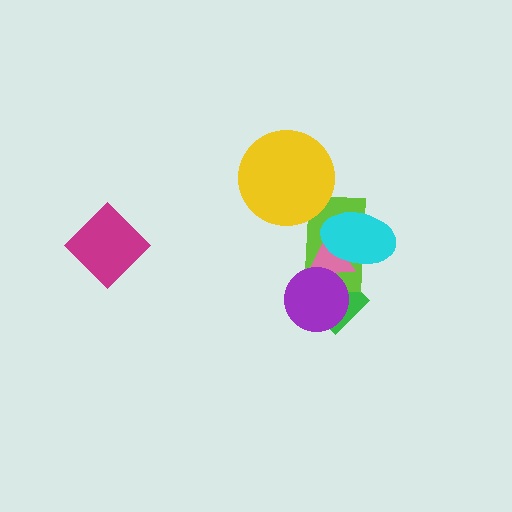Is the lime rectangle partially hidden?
Yes, it is partially covered by another shape.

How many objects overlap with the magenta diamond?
0 objects overlap with the magenta diamond.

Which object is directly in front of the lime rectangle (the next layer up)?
The pink triangle is directly in front of the lime rectangle.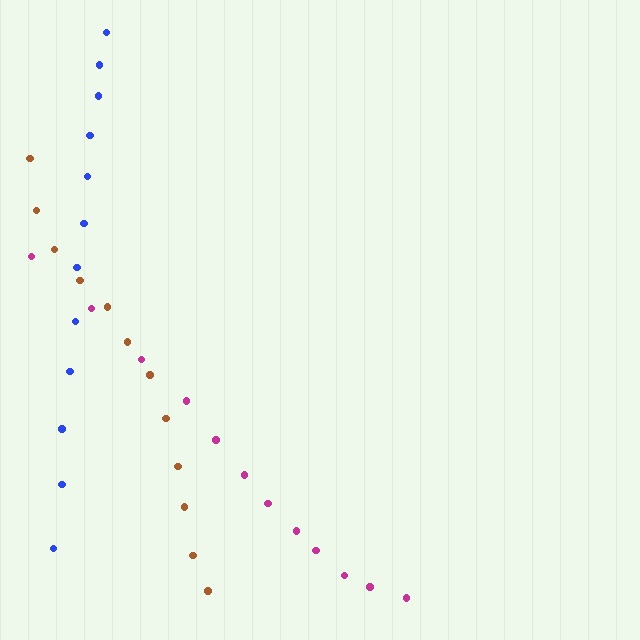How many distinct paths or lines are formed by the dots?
There are 3 distinct paths.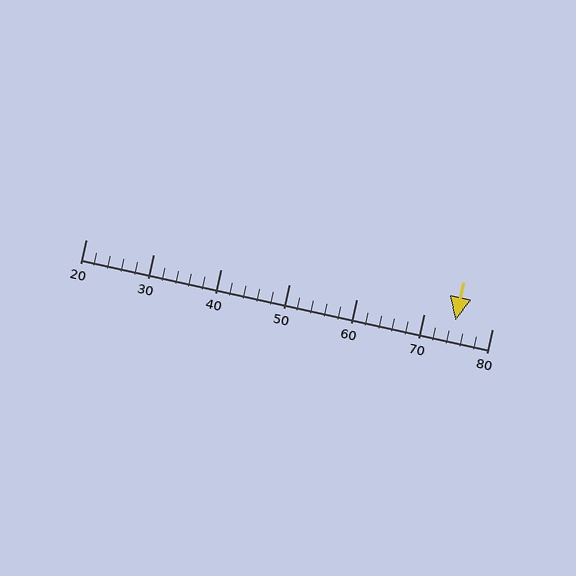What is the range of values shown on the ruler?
The ruler shows values from 20 to 80.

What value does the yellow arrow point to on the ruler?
The yellow arrow points to approximately 75.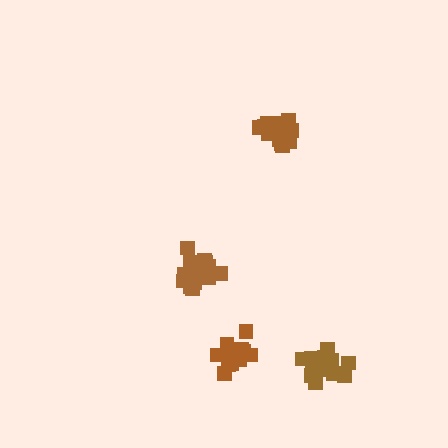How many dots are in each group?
Group 1: 19 dots, Group 2: 17 dots, Group 3: 20 dots, Group 4: 18 dots (74 total).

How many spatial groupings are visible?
There are 4 spatial groupings.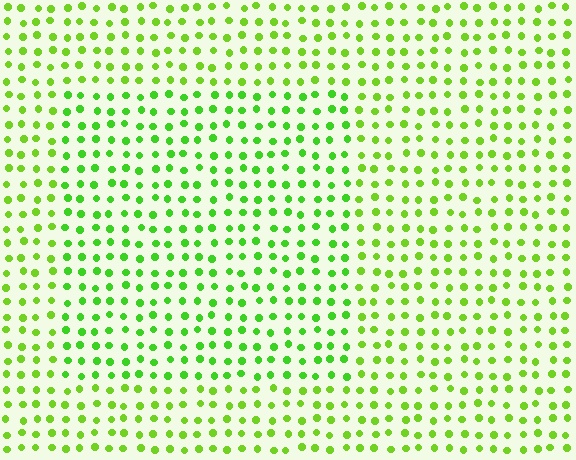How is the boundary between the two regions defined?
The boundary is defined purely by a slight shift in hue (about 19 degrees). Spacing, size, and orientation are identical on both sides.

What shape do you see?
I see a rectangle.